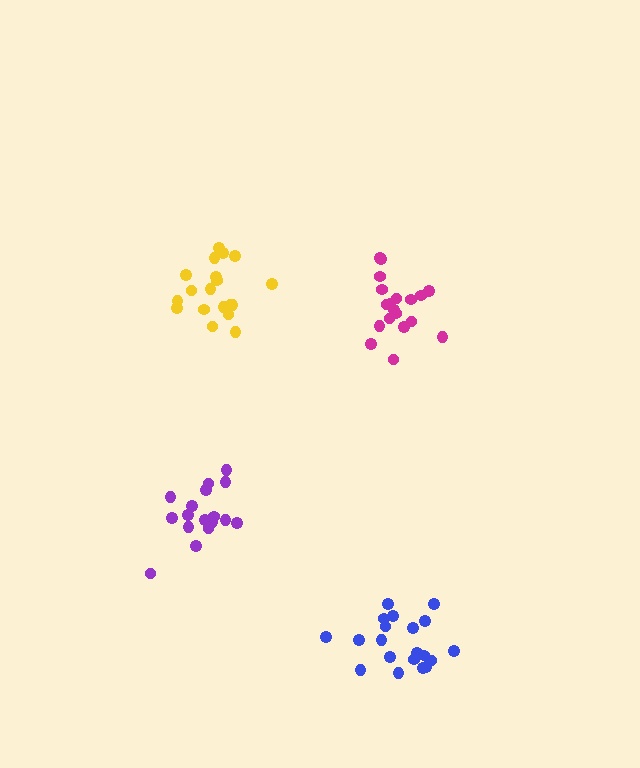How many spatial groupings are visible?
There are 4 spatial groupings.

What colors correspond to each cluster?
The clusters are colored: purple, blue, magenta, yellow.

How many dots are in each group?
Group 1: 17 dots, Group 2: 20 dots, Group 3: 19 dots, Group 4: 19 dots (75 total).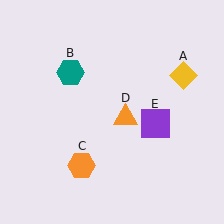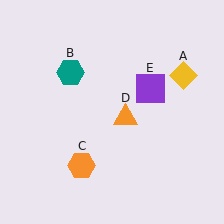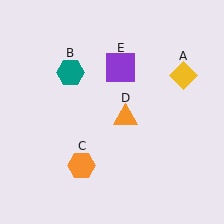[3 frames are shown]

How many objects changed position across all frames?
1 object changed position: purple square (object E).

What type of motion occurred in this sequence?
The purple square (object E) rotated counterclockwise around the center of the scene.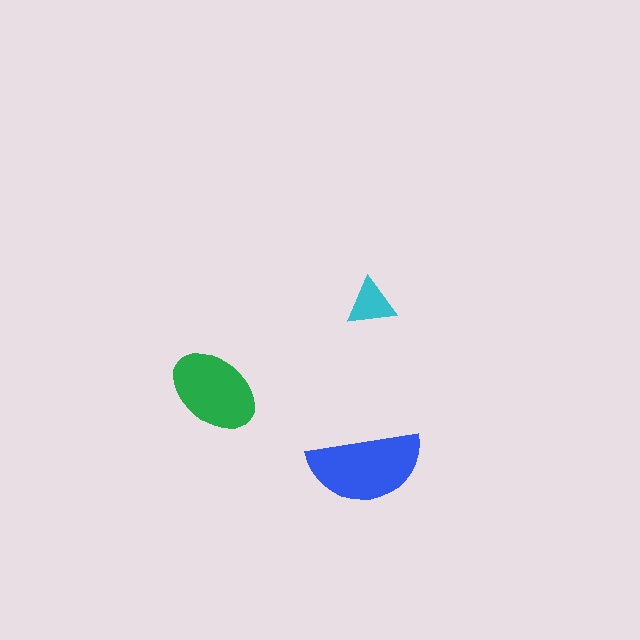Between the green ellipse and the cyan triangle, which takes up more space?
The green ellipse.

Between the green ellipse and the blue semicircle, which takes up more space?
The blue semicircle.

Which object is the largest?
The blue semicircle.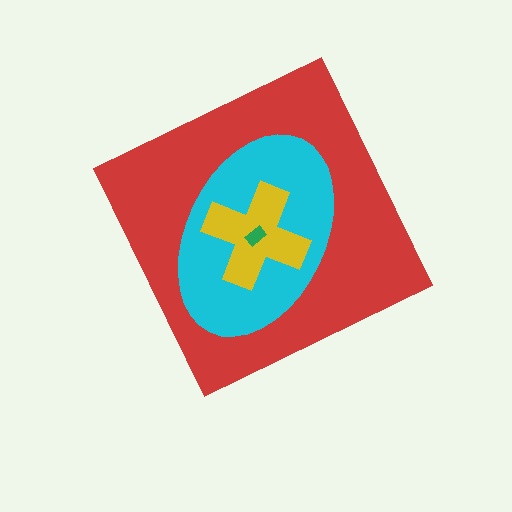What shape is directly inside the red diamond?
The cyan ellipse.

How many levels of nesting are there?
4.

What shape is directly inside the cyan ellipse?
The yellow cross.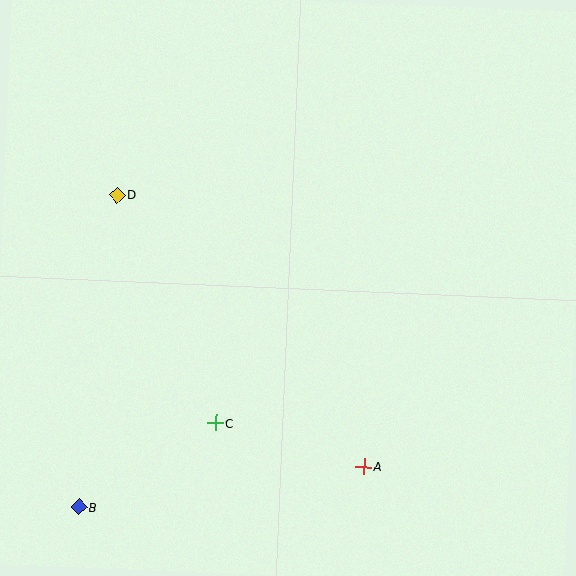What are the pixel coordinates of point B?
Point B is at (79, 507).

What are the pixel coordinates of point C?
Point C is at (216, 423).